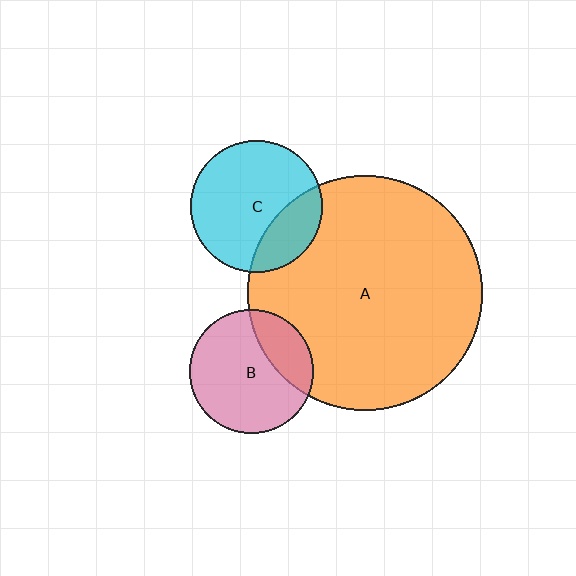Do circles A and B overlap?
Yes.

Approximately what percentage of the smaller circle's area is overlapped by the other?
Approximately 25%.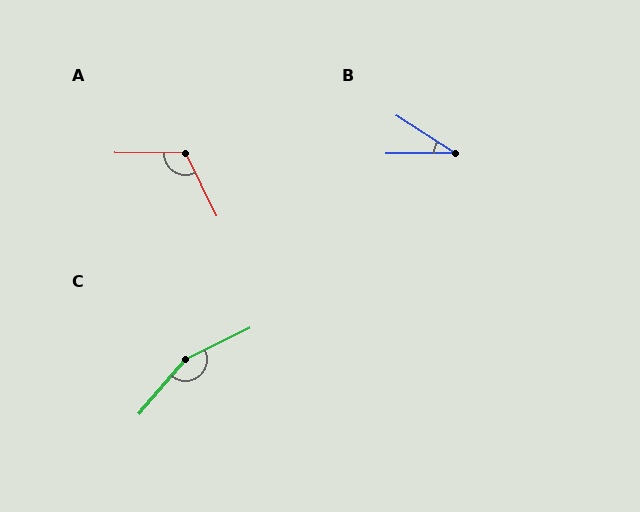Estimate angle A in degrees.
Approximately 116 degrees.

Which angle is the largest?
C, at approximately 156 degrees.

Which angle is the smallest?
B, at approximately 33 degrees.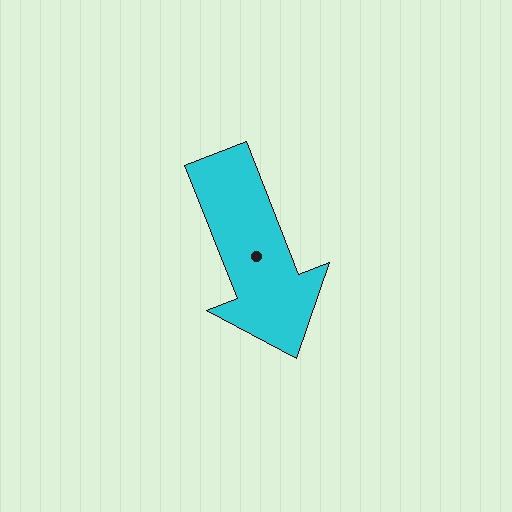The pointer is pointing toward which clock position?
Roughly 5 o'clock.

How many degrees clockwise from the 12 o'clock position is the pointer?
Approximately 159 degrees.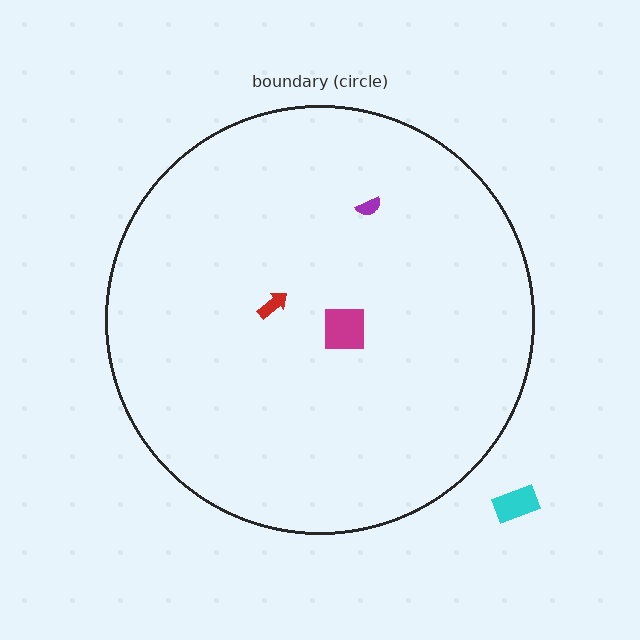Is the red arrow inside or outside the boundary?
Inside.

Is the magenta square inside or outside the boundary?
Inside.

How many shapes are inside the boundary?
3 inside, 1 outside.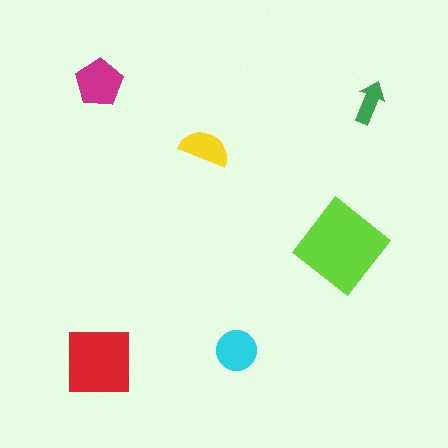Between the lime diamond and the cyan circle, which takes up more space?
The lime diamond.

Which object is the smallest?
The green arrow.